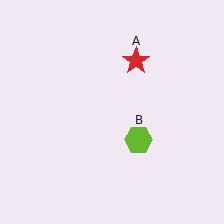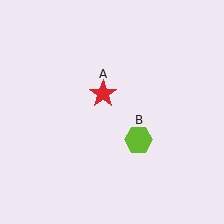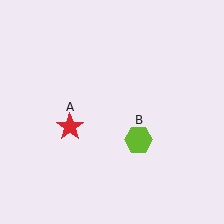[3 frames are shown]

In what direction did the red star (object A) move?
The red star (object A) moved down and to the left.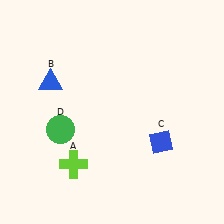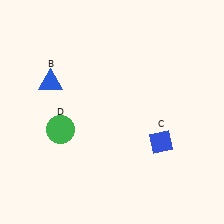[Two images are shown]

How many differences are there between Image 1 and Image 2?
There is 1 difference between the two images.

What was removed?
The lime cross (A) was removed in Image 2.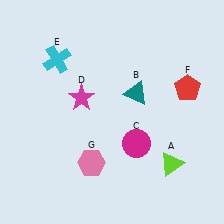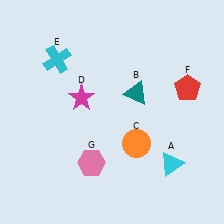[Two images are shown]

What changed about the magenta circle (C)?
In Image 1, C is magenta. In Image 2, it changed to orange.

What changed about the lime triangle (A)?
In Image 1, A is lime. In Image 2, it changed to cyan.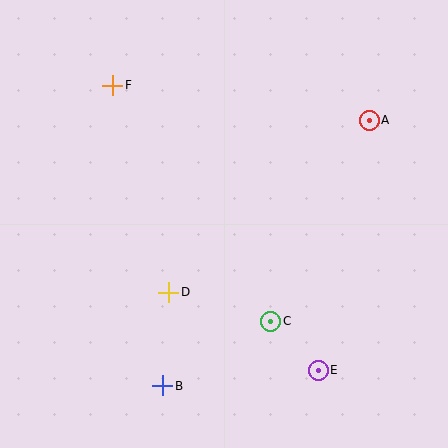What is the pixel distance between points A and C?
The distance between A and C is 224 pixels.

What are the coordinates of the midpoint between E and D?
The midpoint between E and D is at (243, 331).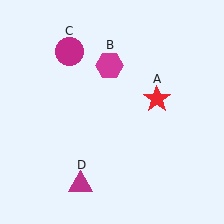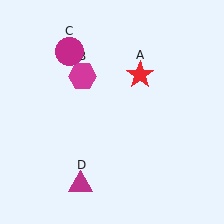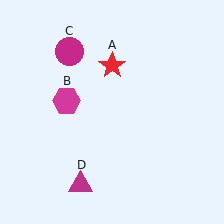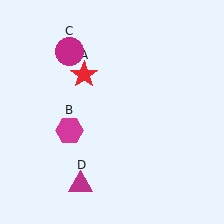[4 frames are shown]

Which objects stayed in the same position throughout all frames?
Magenta circle (object C) and magenta triangle (object D) remained stationary.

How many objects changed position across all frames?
2 objects changed position: red star (object A), magenta hexagon (object B).